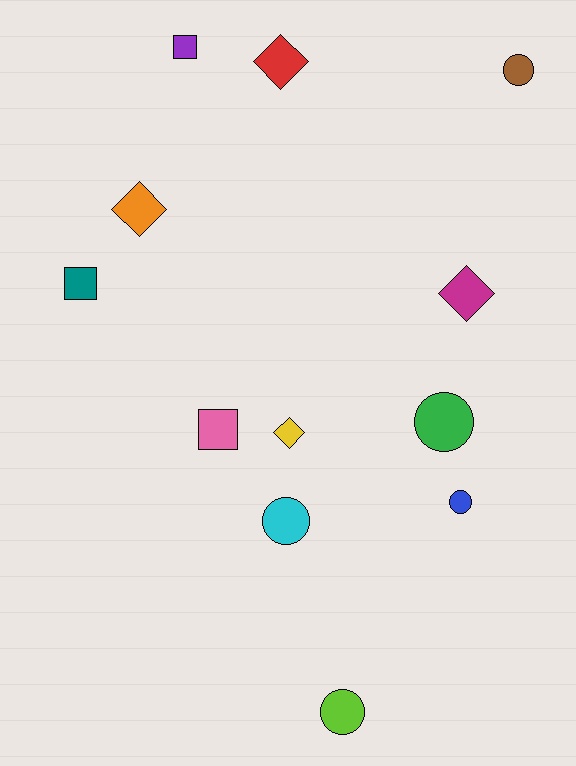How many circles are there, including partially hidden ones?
There are 5 circles.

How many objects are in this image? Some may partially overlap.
There are 12 objects.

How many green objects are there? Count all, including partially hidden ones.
There is 1 green object.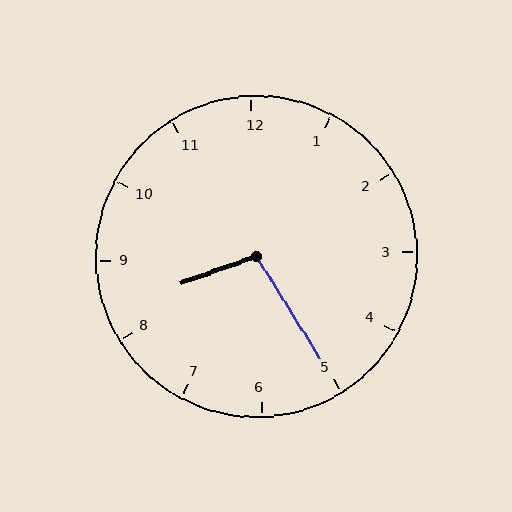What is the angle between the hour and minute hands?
Approximately 102 degrees.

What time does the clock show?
8:25.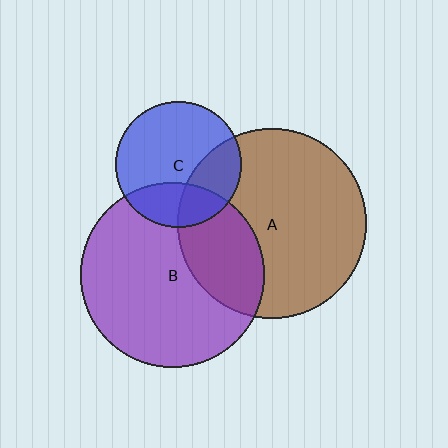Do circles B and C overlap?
Yes.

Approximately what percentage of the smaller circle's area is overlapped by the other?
Approximately 25%.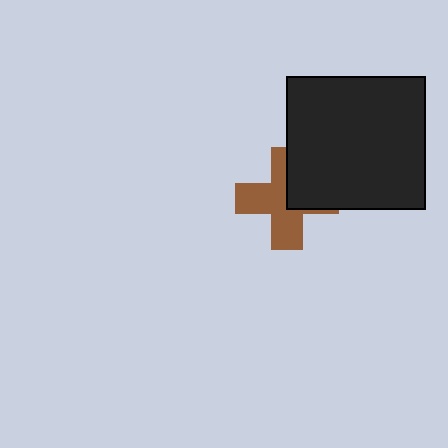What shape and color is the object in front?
The object in front is a black rectangle.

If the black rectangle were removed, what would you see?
You would see the complete brown cross.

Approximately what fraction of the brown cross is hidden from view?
Roughly 38% of the brown cross is hidden behind the black rectangle.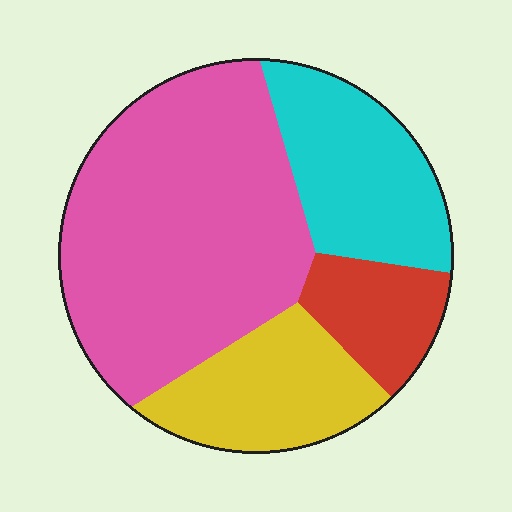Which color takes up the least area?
Red, at roughly 10%.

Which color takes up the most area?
Pink, at roughly 50%.